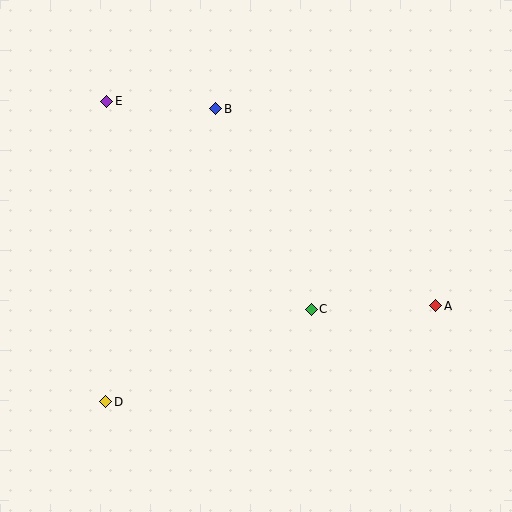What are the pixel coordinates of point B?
Point B is at (216, 109).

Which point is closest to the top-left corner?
Point E is closest to the top-left corner.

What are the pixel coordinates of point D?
Point D is at (106, 402).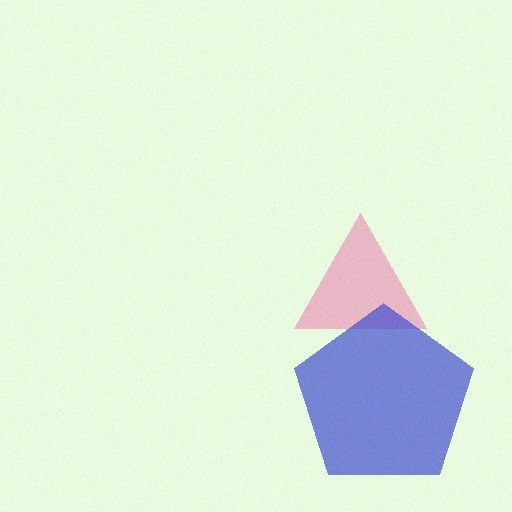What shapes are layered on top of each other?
The layered shapes are: a pink triangle, a blue pentagon.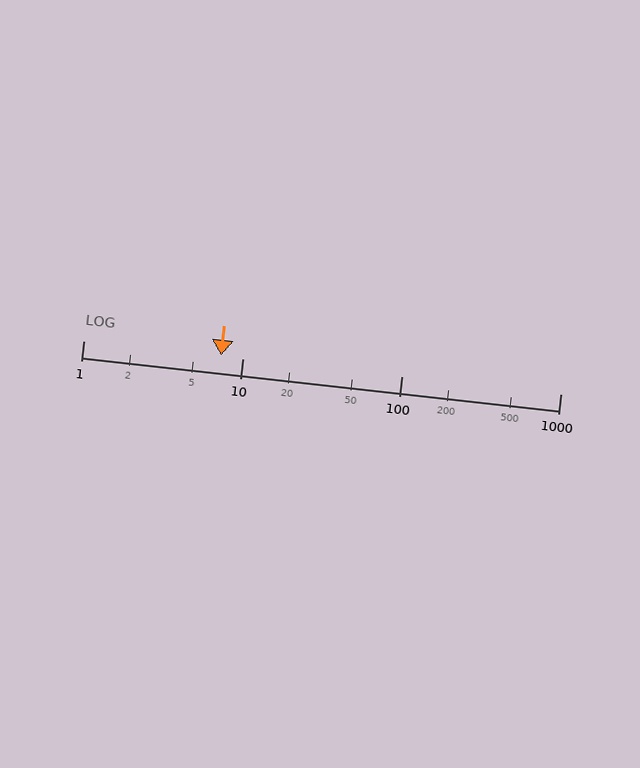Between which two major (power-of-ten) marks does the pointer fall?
The pointer is between 1 and 10.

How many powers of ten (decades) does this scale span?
The scale spans 3 decades, from 1 to 1000.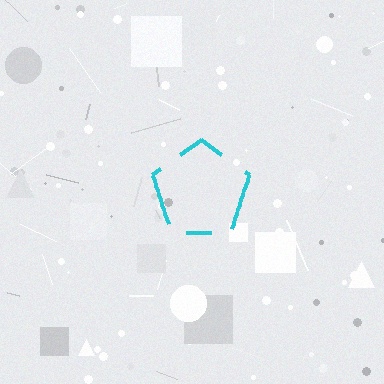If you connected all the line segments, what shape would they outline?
They would outline a pentagon.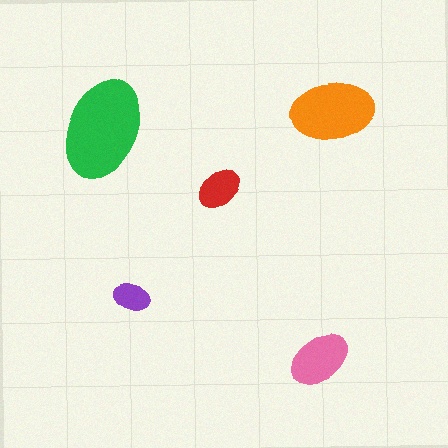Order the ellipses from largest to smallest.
the green one, the orange one, the pink one, the red one, the purple one.